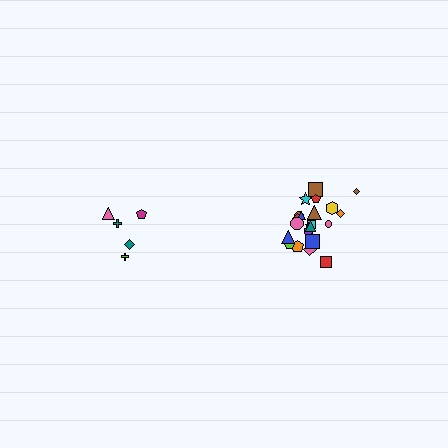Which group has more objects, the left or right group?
The right group.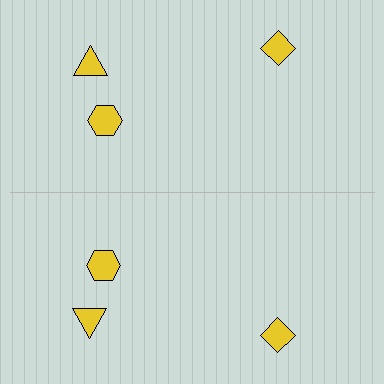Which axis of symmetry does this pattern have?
The pattern has a horizontal axis of symmetry running through the center of the image.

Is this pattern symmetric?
Yes, this pattern has bilateral (reflection) symmetry.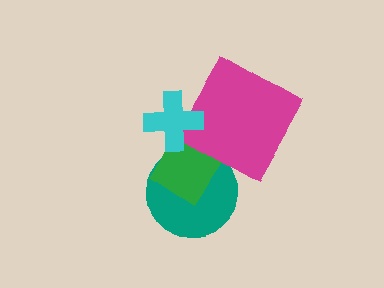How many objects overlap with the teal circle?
1 object overlaps with the teal circle.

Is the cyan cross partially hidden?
No, no other shape covers it.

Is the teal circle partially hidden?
Yes, it is partially covered by another shape.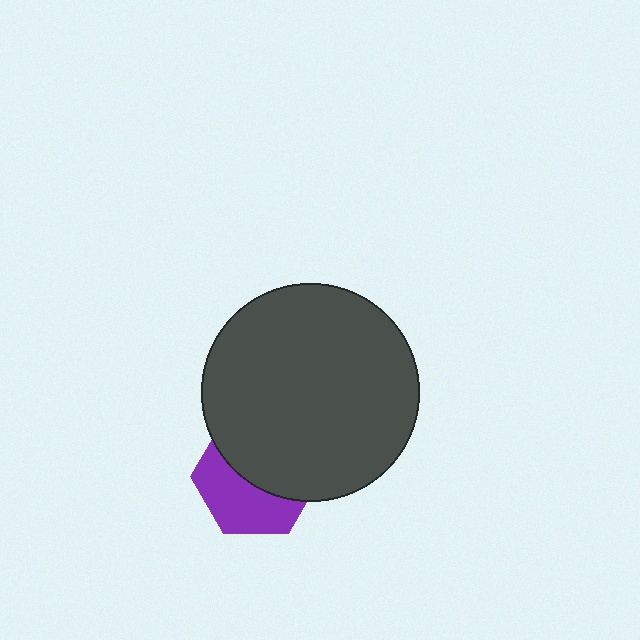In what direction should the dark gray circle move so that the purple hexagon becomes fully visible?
The dark gray circle should move up. That is the shortest direction to clear the overlap and leave the purple hexagon fully visible.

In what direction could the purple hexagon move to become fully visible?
The purple hexagon could move down. That would shift it out from behind the dark gray circle entirely.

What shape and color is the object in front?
The object in front is a dark gray circle.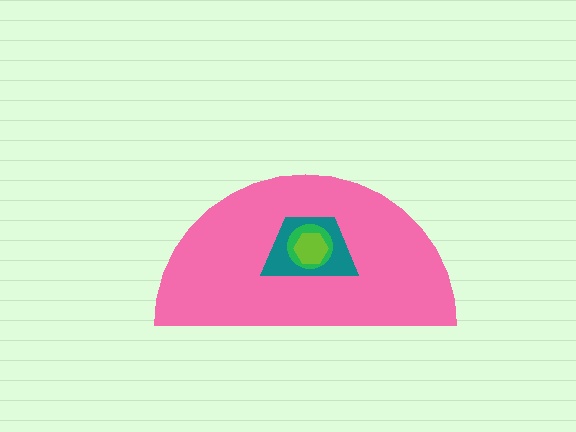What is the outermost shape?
The pink semicircle.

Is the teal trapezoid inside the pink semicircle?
Yes.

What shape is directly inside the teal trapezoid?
The green circle.